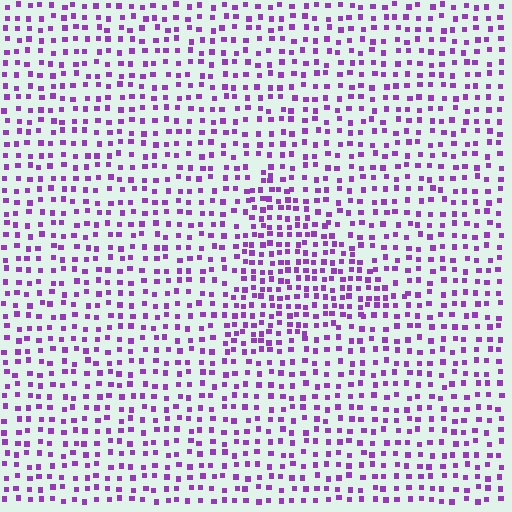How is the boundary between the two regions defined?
The boundary is defined by a change in element density (approximately 1.7x ratio). All elements are the same color, size, and shape.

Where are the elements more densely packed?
The elements are more densely packed inside the triangle boundary.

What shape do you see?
I see a triangle.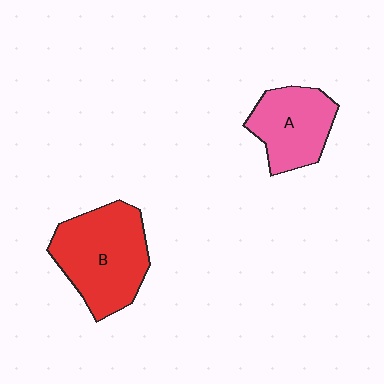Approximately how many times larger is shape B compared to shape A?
Approximately 1.4 times.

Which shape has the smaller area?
Shape A (pink).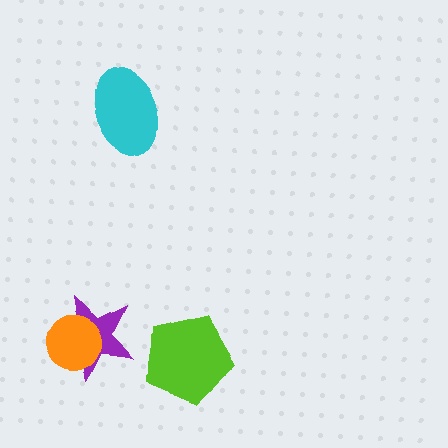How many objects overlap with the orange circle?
1 object overlaps with the orange circle.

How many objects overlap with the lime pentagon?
0 objects overlap with the lime pentagon.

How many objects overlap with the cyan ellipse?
0 objects overlap with the cyan ellipse.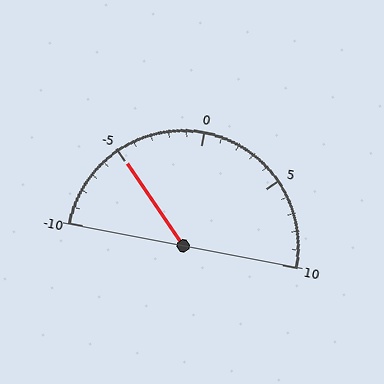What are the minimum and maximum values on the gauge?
The gauge ranges from -10 to 10.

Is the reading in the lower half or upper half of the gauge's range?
The reading is in the lower half of the range (-10 to 10).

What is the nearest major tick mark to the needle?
The nearest major tick mark is -5.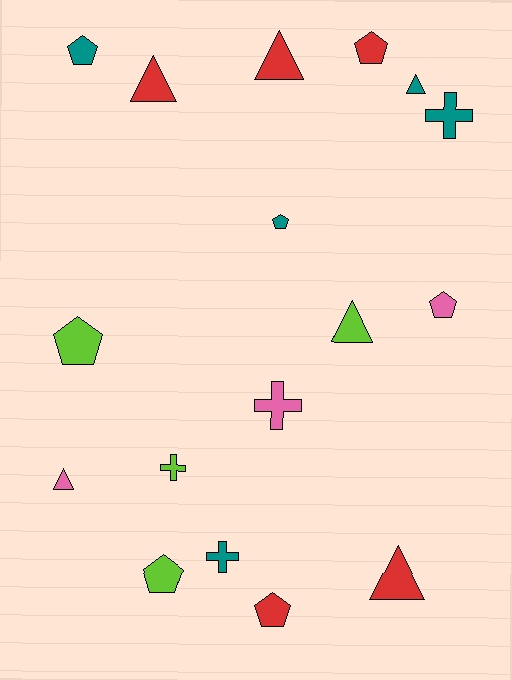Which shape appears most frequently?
Pentagon, with 7 objects.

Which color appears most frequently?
Teal, with 5 objects.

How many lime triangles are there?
There is 1 lime triangle.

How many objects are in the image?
There are 17 objects.